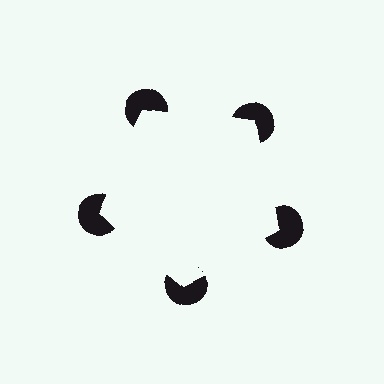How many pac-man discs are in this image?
There are 5 — one at each vertex of the illusory pentagon.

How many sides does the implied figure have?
5 sides.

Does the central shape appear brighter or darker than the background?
It typically appears slightly brighter than the background, even though no actual brightness change is drawn.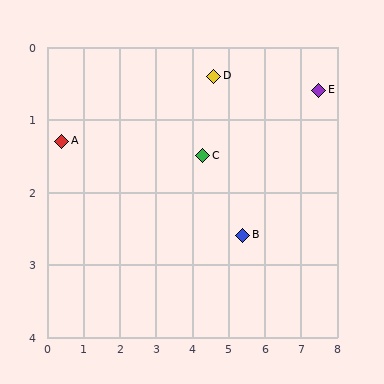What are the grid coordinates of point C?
Point C is at approximately (4.3, 1.5).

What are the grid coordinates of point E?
Point E is at approximately (7.5, 0.6).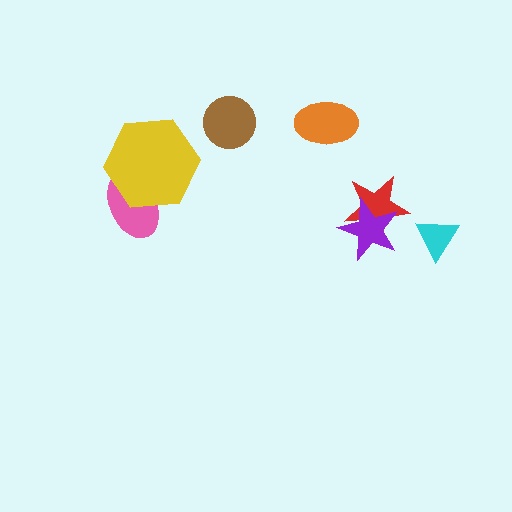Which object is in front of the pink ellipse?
The yellow hexagon is in front of the pink ellipse.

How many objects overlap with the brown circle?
0 objects overlap with the brown circle.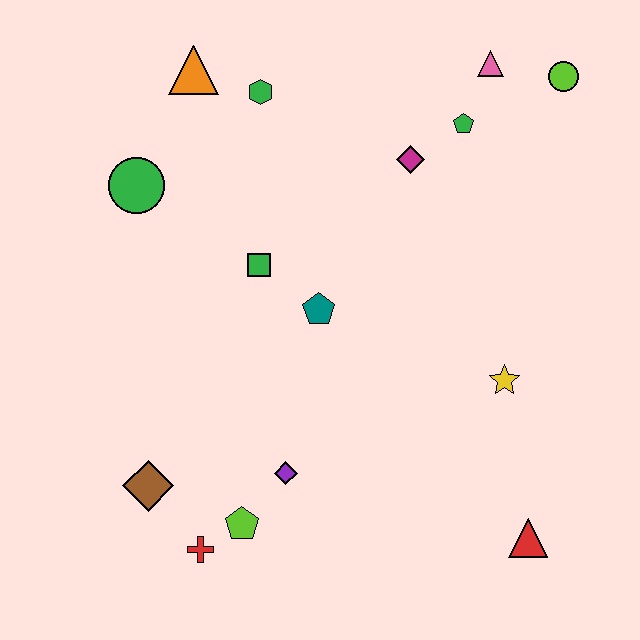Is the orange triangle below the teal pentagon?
No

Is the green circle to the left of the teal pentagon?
Yes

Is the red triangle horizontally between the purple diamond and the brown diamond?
No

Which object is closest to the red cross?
The lime pentagon is closest to the red cross.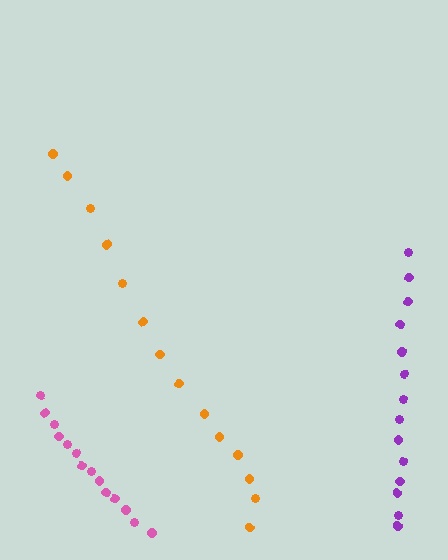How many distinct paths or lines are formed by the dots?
There are 3 distinct paths.